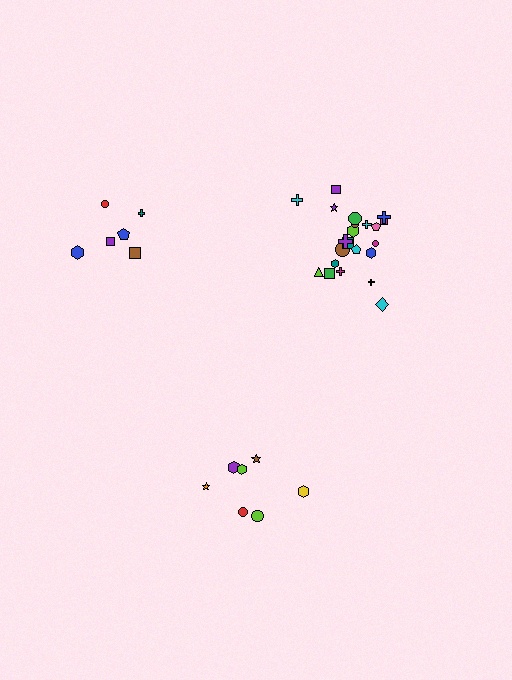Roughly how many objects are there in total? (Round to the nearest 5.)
Roughly 35 objects in total.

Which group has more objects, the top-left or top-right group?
The top-right group.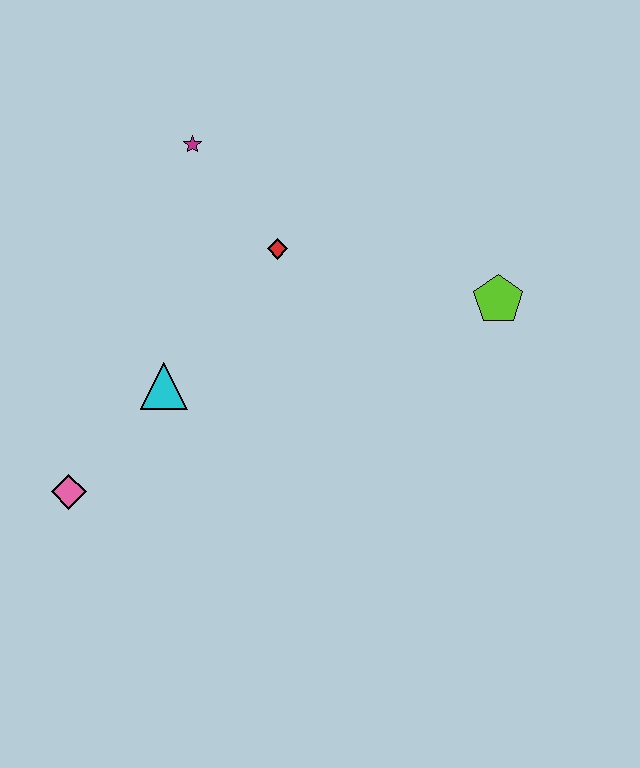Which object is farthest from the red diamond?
The pink diamond is farthest from the red diamond.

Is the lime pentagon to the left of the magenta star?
No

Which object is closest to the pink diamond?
The cyan triangle is closest to the pink diamond.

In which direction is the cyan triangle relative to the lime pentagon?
The cyan triangle is to the left of the lime pentagon.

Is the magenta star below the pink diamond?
No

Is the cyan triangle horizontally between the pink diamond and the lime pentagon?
Yes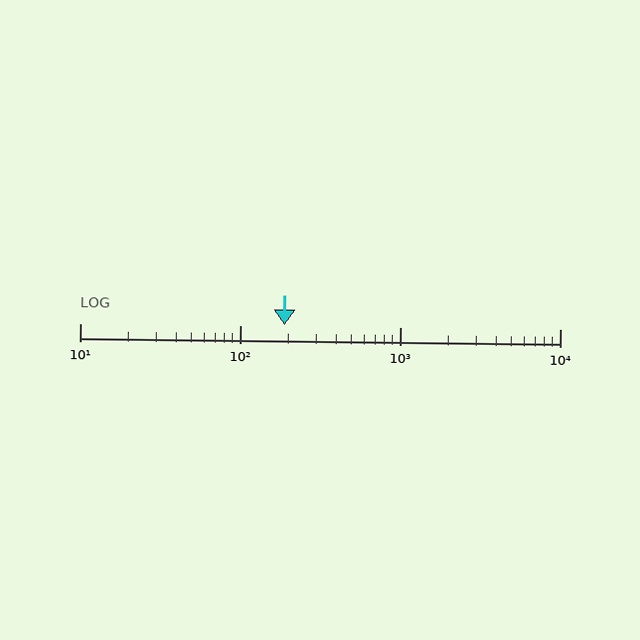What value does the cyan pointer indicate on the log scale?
The pointer indicates approximately 190.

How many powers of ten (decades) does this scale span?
The scale spans 3 decades, from 10 to 10000.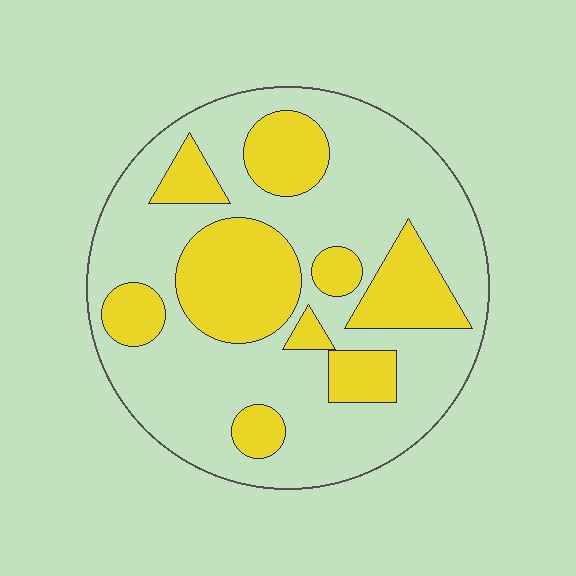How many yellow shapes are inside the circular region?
9.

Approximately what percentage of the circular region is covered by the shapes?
Approximately 30%.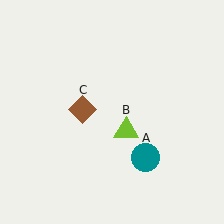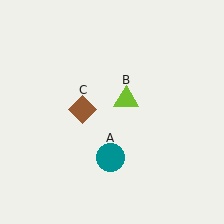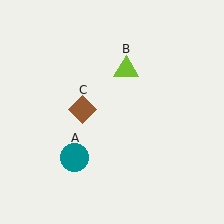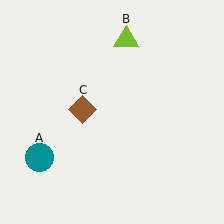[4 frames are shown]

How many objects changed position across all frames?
2 objects changed position: teal circle (object A), lime triangle (object B).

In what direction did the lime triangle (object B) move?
The lime triangle (object B) moved up.